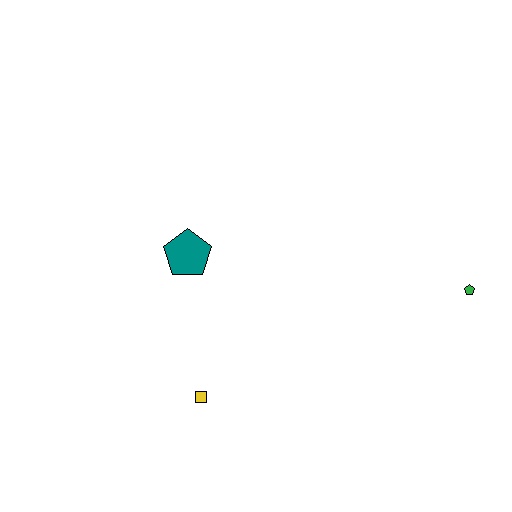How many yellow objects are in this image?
There is 1 yellow object.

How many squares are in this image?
There is 1 square.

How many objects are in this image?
There are 3 objects.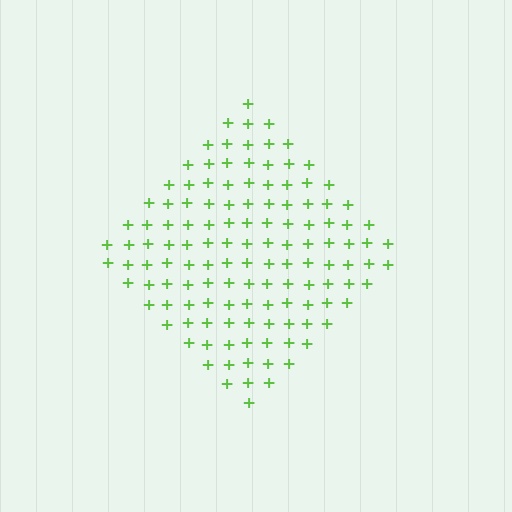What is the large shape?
The large shape is a diamond.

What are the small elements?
The small elements are plus signs.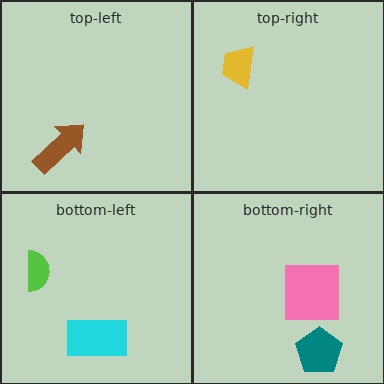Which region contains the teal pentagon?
The bottom-right region.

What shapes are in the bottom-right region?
The pink square, the teal pentagon.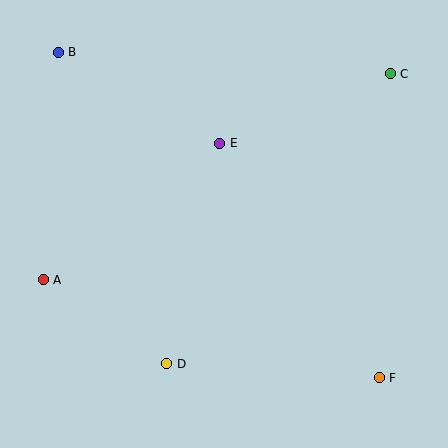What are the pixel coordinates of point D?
Point D is at (167, 364).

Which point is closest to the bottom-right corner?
Point F is closest to the bottom-right corner.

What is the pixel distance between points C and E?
The distance between C and E is 184 pixels.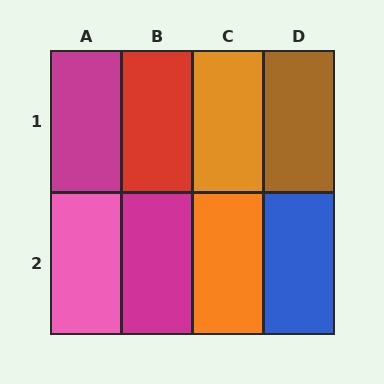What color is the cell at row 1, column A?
Magenta.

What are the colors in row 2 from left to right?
Pink, magenta, orange, blue.